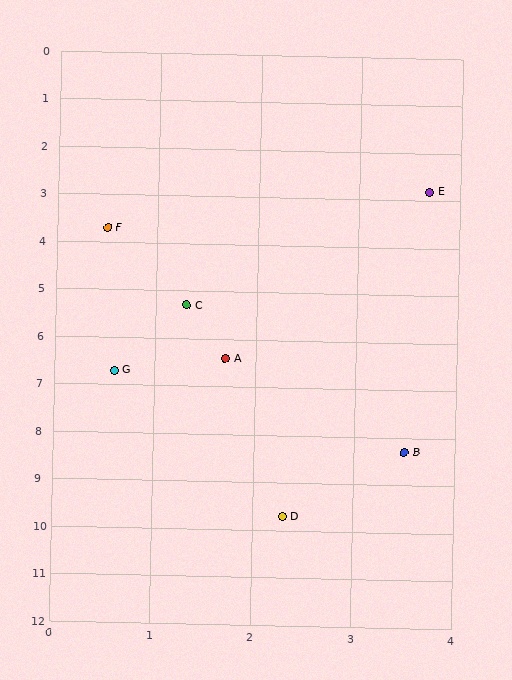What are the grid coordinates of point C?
Point C is at approximately (1.3, 5.3).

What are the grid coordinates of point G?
Point G is at approximately (0.6, 6.7).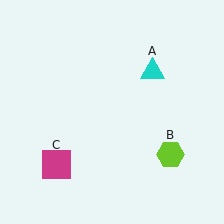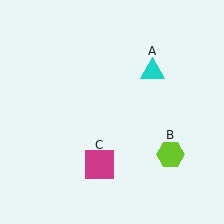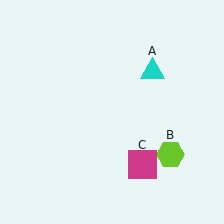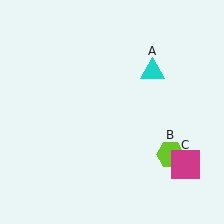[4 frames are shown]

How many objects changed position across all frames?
1 object changed position: magenta square (object C).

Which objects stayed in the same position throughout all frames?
Cyan triangle (object A) and lime hexagon (object B) remained stationary.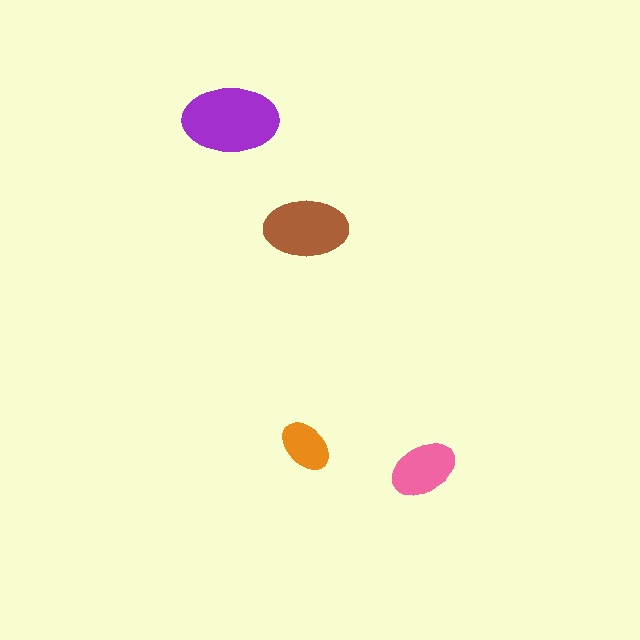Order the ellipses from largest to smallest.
the purple one, the brown one, the pink one, the orange one.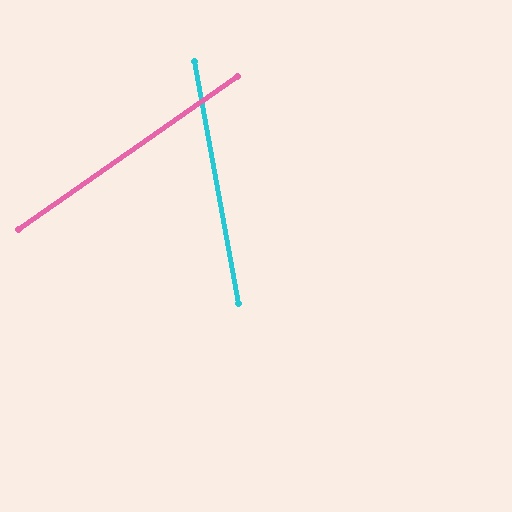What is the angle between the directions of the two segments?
Approximately 65 degrees.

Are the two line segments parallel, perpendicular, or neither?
Neither parallel nor perpendicular — they differ by about 65°.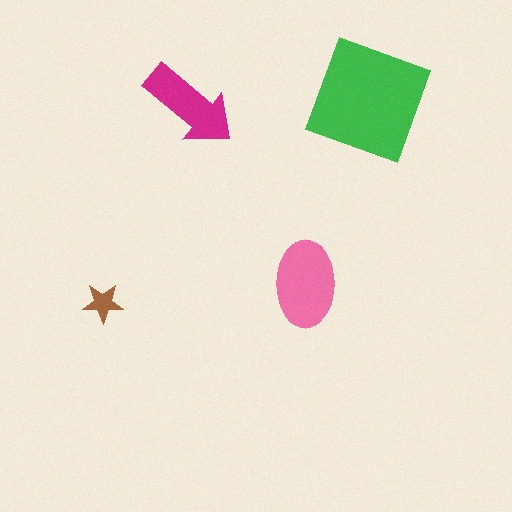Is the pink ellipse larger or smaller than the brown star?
Larger.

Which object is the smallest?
The brown star.